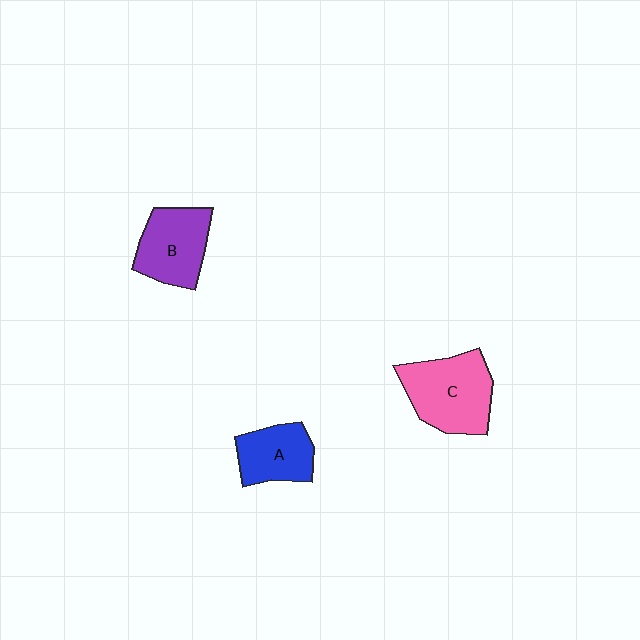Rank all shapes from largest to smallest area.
From largest to smallest: C (pink), B (purple), A (blue).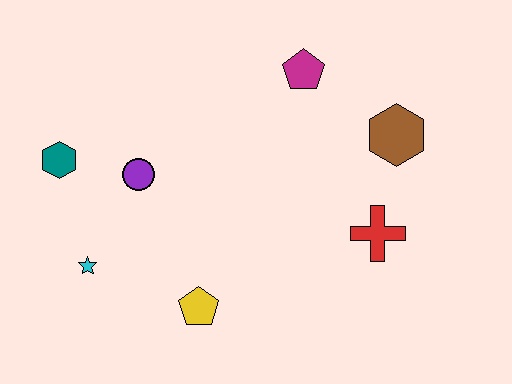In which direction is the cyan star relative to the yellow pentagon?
The cyan star is to the left of the yellow pentagon.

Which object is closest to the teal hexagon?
The purple circle is closest to the teal hexagon.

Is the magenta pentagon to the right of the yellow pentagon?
Yes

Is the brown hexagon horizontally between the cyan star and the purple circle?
No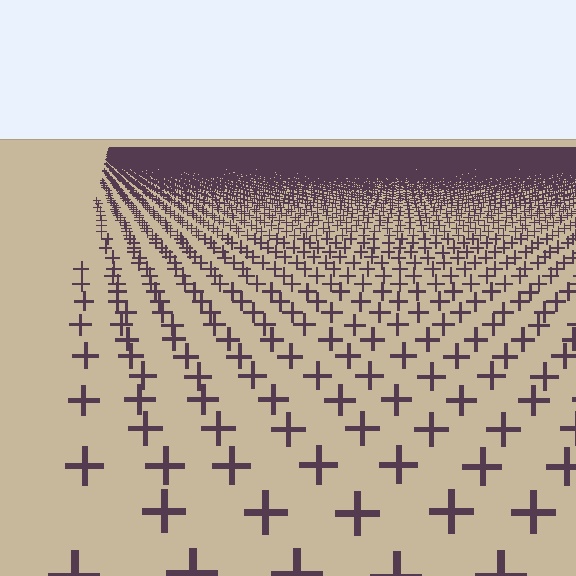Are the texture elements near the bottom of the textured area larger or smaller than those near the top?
Larger. Near the bottom, elements are closer to the viewer and appear at a bigger on-screen size.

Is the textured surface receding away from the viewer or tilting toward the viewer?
The surface is receding away from the viewer. Texture elements get smaller and denser toward the top.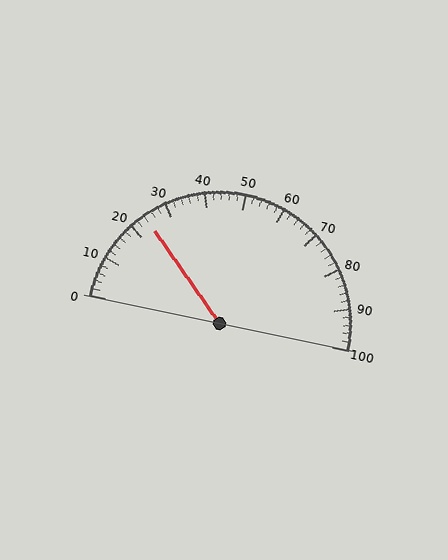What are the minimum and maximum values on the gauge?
The gauge ranges from 0 to 100.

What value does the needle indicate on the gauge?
The needle indicates approximately 24.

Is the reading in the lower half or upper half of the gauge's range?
The reading is in the lower half of the range (0 to 100).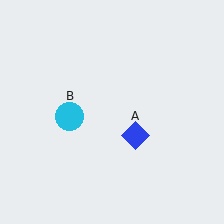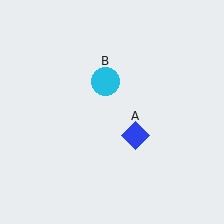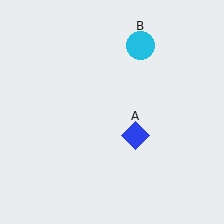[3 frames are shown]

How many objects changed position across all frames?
1 object changed position: cyan circle (object B).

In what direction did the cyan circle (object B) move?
The cyan circle (object B) moved up and to the right.